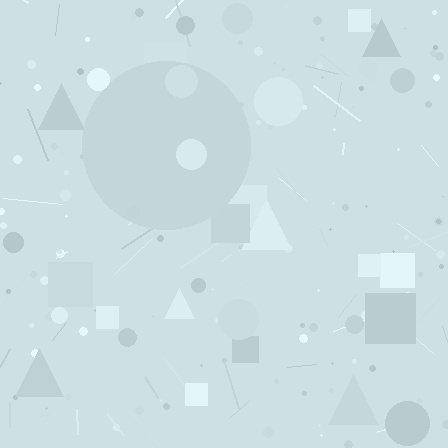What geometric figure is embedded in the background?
A circle is embedded in the background.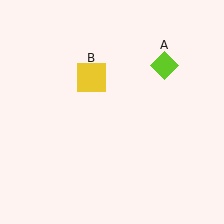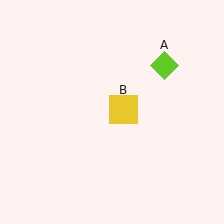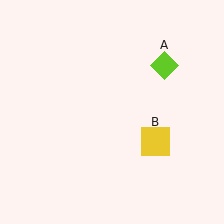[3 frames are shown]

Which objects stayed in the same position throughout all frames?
Lime diamond (object A) remained stationary.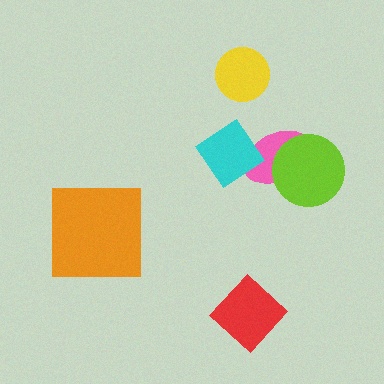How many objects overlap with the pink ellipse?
2 objects overlap with the pink ellipse.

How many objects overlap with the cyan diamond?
1 object overlaps with the cyan diamond.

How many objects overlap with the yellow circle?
0 objects overlap with the yellow circle.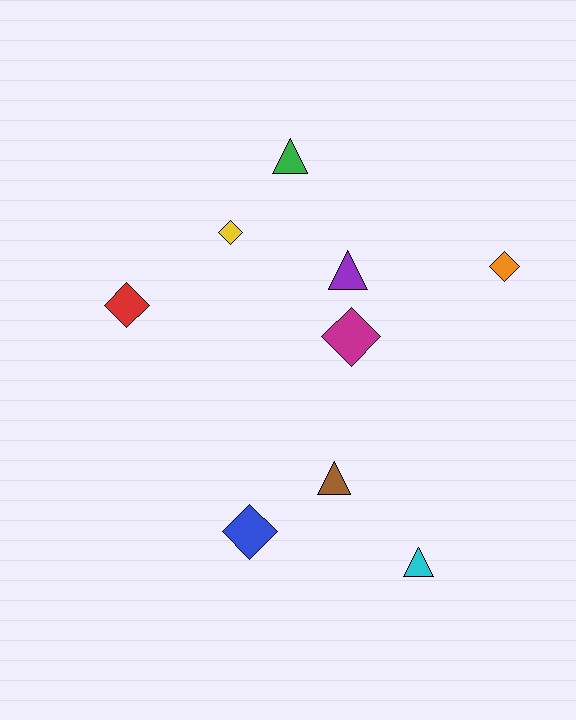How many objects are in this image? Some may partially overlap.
There are 9 objects.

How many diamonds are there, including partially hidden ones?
There are 5 diamonds.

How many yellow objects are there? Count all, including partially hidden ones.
There is 1 yellow object.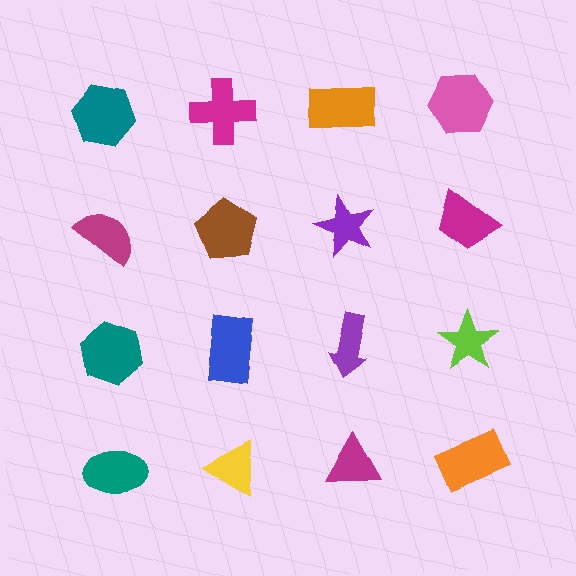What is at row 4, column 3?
A magenta triangle.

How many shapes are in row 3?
4 shapes.